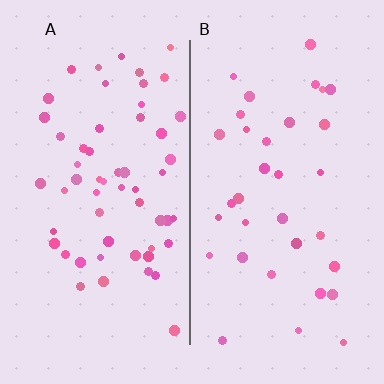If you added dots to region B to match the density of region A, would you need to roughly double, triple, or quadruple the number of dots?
Approximately double.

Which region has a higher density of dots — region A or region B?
A (the left).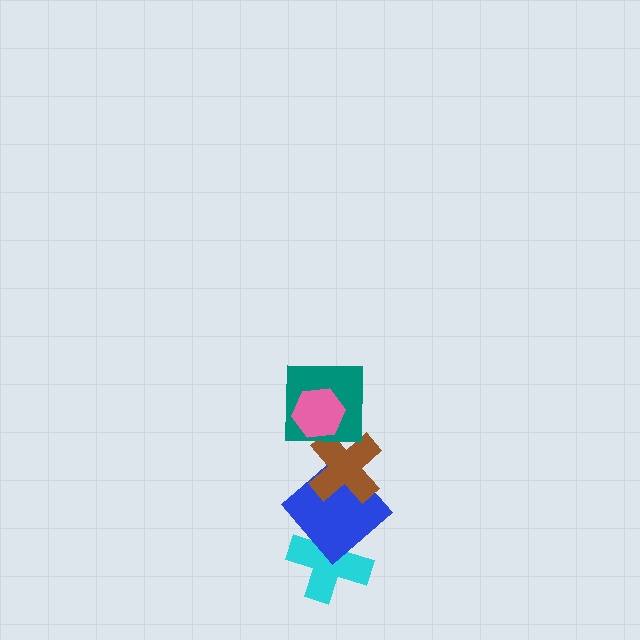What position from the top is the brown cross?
The brown cross is 3rd from the top.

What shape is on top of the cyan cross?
The blue diamond is on top of the cyan cross.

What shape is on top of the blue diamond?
The brown cross is on top of the blue diamond.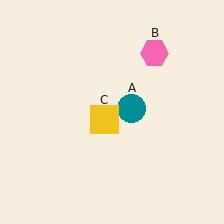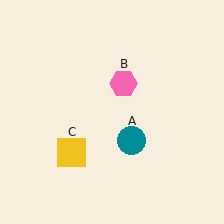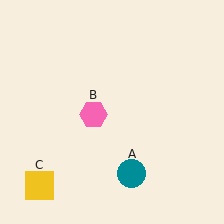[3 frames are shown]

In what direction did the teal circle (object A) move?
The teal circle (object A) moved down.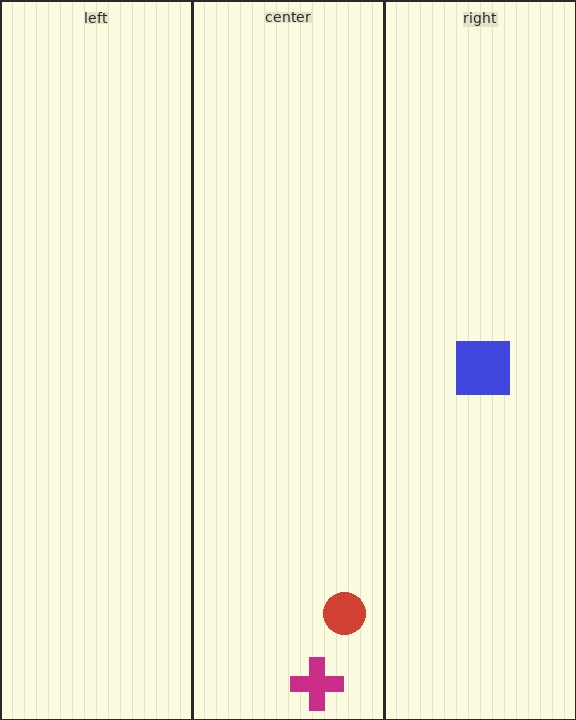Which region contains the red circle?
The center region.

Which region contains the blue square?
The right region.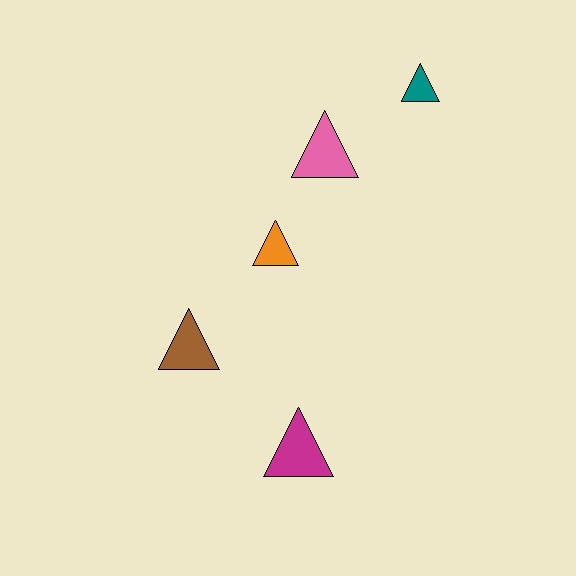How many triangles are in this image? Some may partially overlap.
There are 5 triangles.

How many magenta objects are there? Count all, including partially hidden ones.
There is 1 magenta object.